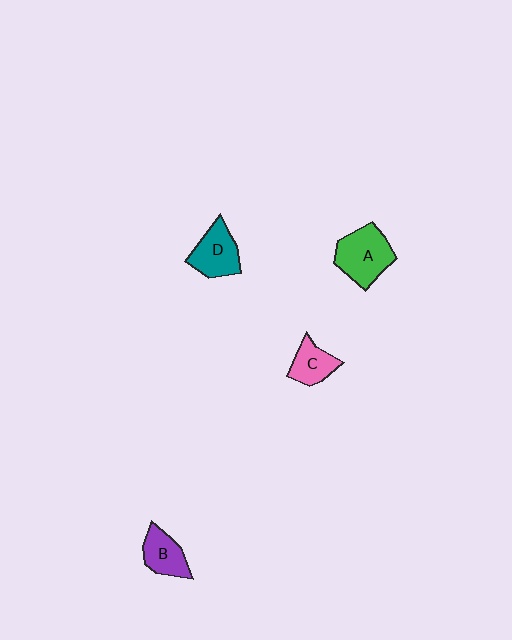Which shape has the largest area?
Shape A (green).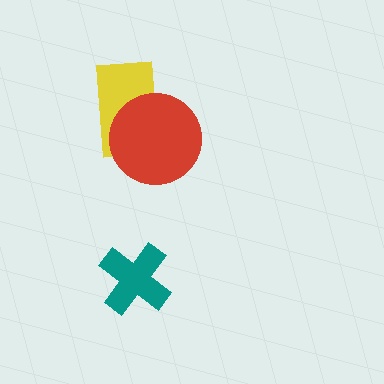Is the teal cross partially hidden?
No, no other shape covers it.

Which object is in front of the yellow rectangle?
The red circle is in front of the yellow rectangle.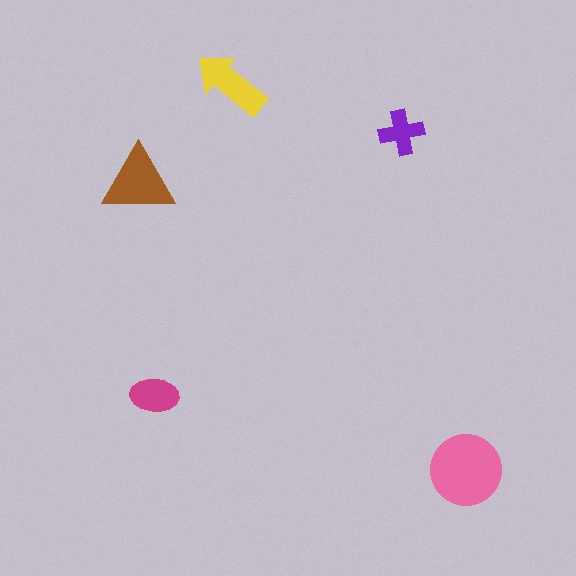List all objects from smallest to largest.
The purple cross, the magenta ellipse, the yellow arrow, the brown triangle, the pink circle.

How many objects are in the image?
There are 5 objects in the image.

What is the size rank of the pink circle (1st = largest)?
1st.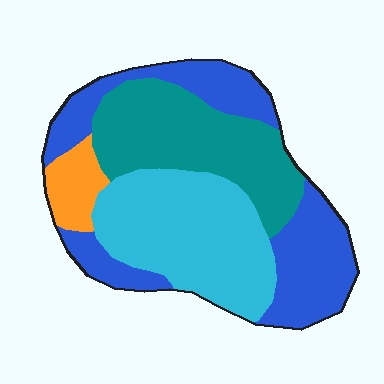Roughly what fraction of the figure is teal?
Teal covers about 30% of the figure.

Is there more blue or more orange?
Blue.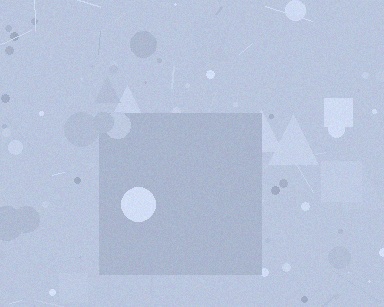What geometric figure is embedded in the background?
A square is embedded in the background.